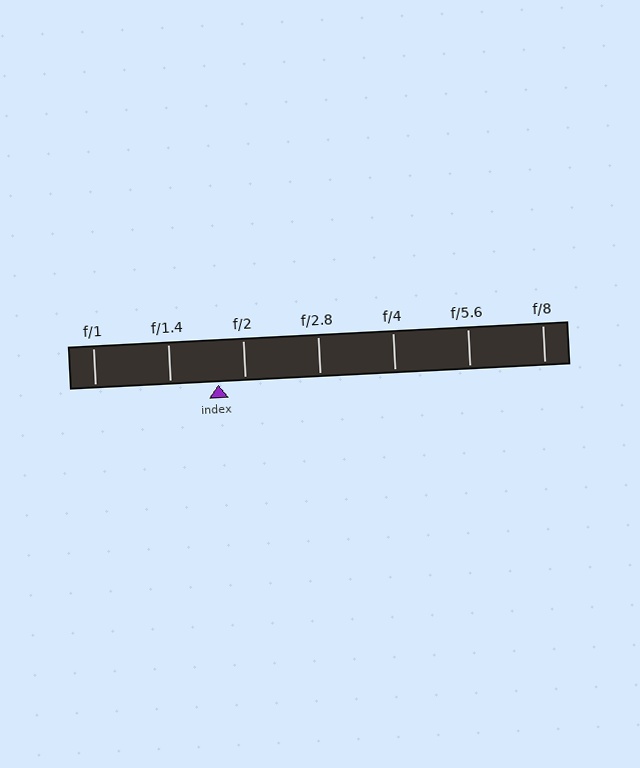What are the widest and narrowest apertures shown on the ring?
The widest aperture shown is f/1 and the narrowest is f/8.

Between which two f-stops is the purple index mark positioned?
The index mark is between f/1.4 and f/2.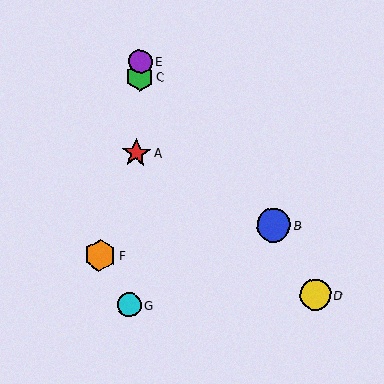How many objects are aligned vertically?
4 objects (A, C, E, G) are aligned vertically.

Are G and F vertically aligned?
No, G is at x≈129 and F is at x≈100.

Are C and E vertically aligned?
Yes, both are at x≈140.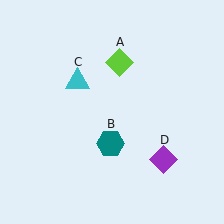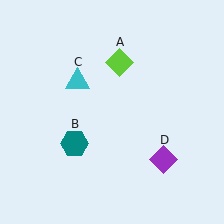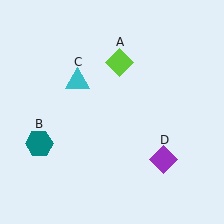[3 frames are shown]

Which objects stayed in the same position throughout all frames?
Lime diamond (object A) and cyan triangle (object C) and purple diamond (object D) remained stationary.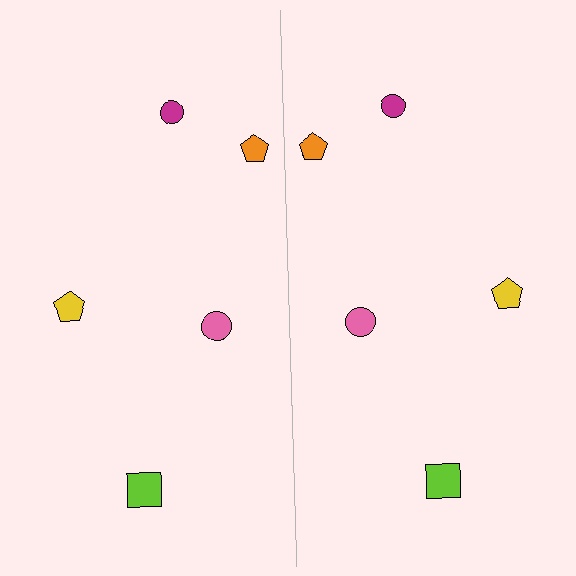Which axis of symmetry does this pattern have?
The pattern has a vertical axis of symmetry running through the center of the image.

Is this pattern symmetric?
Yes, this pattern has bilateral (reflection) symmetry.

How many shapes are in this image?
There are 10 shapes in this image.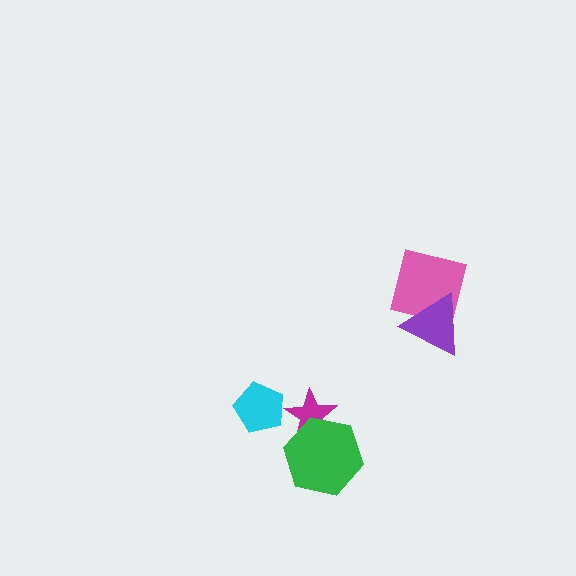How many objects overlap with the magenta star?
1 object overlaps with the magenta star.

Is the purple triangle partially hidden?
No, no other shape covers it.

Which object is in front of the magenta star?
The green hexagon is in front of the magenta star.